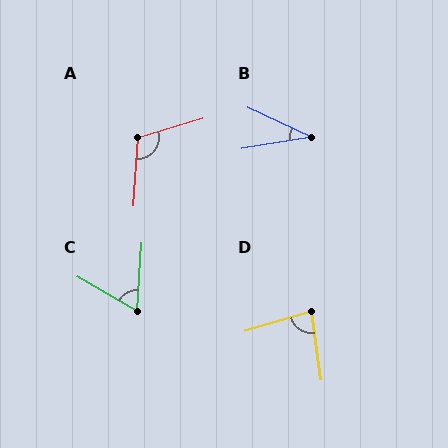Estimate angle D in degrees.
Approximately 81 degrees.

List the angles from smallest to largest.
B (34°), C (64°), D (81°), A (111°).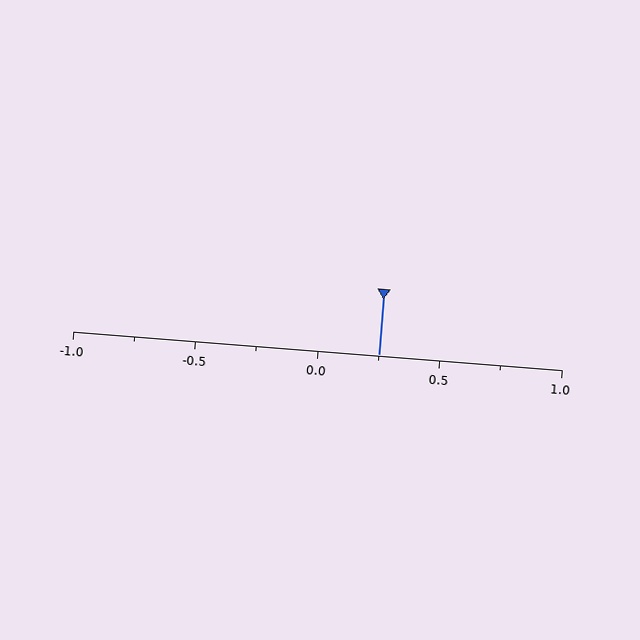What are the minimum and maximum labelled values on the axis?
The axis runs from -1.0 to 1.0.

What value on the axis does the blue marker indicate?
The marker indicates approximately 0.25.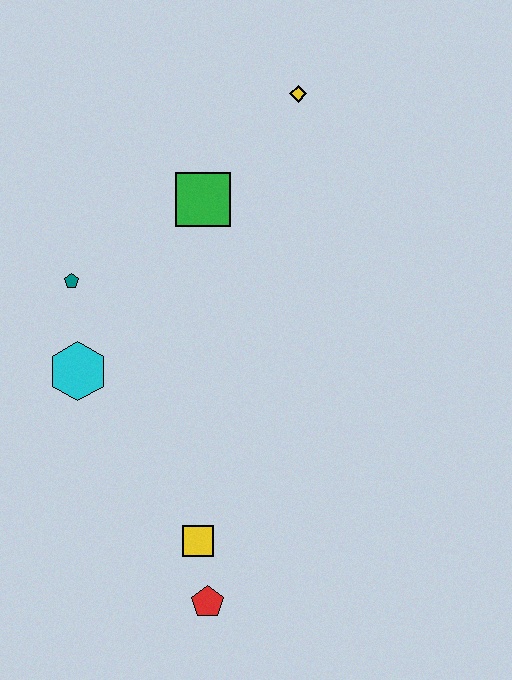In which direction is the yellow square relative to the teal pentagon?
The yellow square is below the teal pentagon.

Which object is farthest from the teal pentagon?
The red pentagon is farthest from the teal pentagon.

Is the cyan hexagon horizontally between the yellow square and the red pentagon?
No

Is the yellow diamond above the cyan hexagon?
Yes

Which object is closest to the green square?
The yellow diamond is closest to the green square.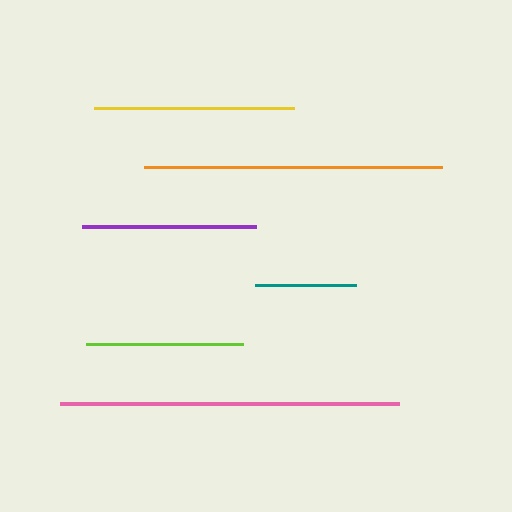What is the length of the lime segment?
The lime segment is approximately 157 pixels long.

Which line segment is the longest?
The pink line is the longest at approximately 339 pixels.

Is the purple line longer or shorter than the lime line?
The purple line is longer than the lime line.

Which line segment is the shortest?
The teal line is the shortest at approximately 100 pixels.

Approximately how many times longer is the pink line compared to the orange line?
The pink line is approximately 1.1 times the length of the orange line.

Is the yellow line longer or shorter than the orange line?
The orange line is longer than the yellow line.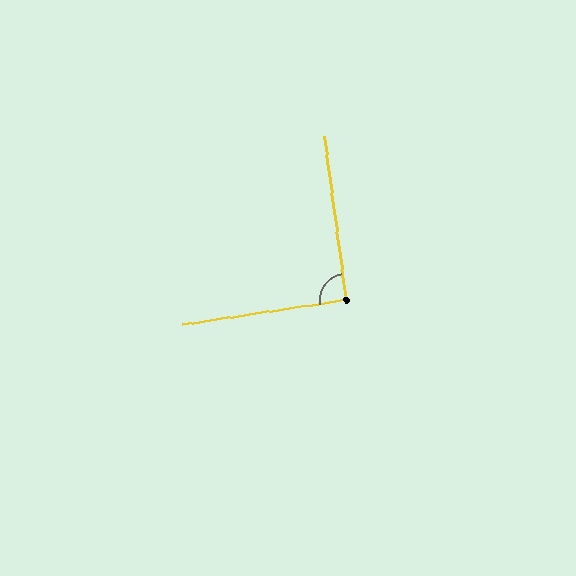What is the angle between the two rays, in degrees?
Approximately 91 degrees.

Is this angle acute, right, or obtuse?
It is approximately a right angle.